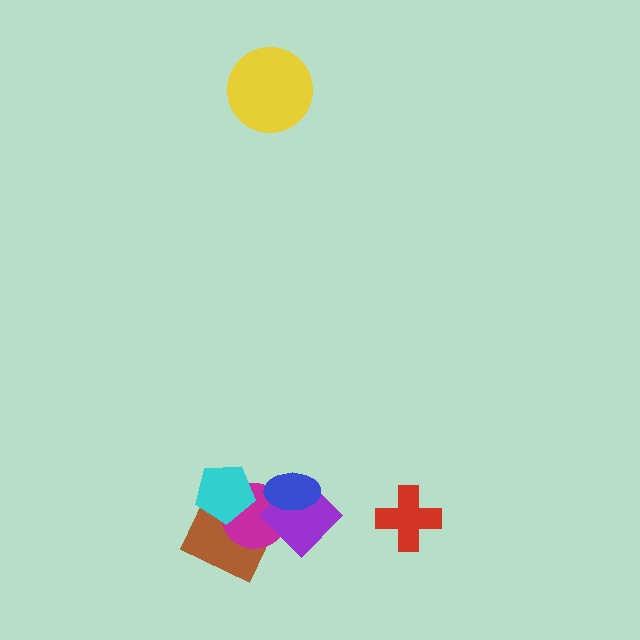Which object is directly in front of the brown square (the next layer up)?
The magenta circle is directly in front of the brown square.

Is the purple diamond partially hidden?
Yes, it is partially covered by another shape.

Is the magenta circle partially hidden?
Yes, it is partially covered by another shape.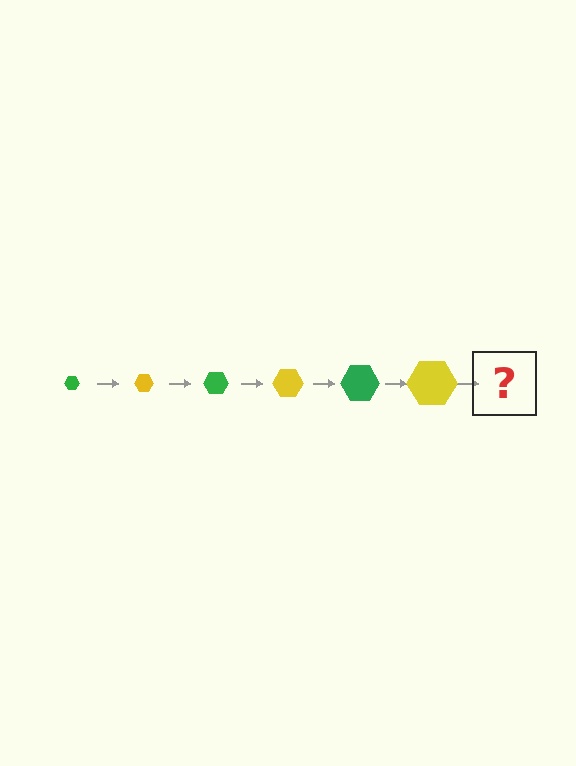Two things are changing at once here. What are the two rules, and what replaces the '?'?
The two rules are that the hexagon grows larger each step and the color cycles through green and yellow. The '?' should be a green hexagon, larger than the previous one.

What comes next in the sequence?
The next element should be a green hexagon, larger than the previous one.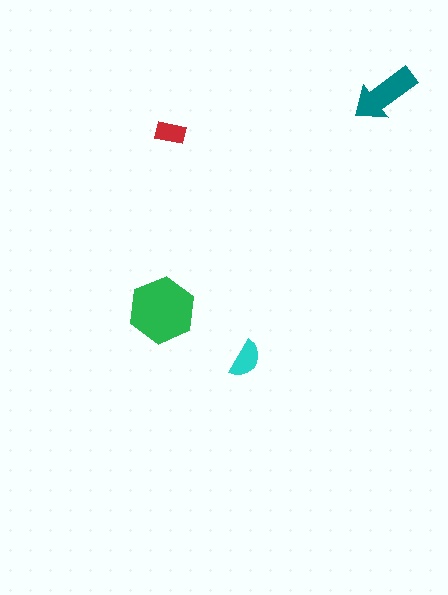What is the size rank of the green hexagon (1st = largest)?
1st.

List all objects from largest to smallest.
The green hexagon, the teal arrow, the cyan semicircle, the red rectangle.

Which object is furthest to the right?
The teal arrow is rightmost.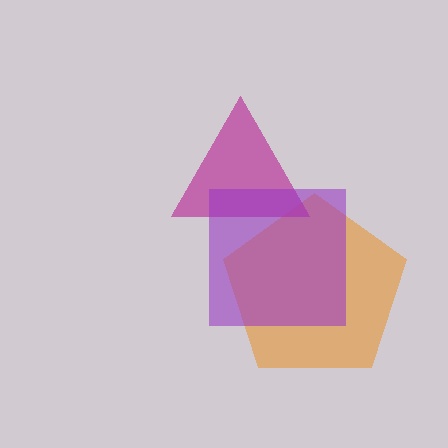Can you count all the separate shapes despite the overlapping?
Yes, there are 3 separate shapes.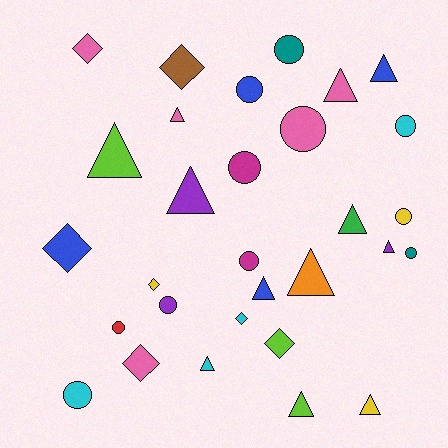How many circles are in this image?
There are 11 circles.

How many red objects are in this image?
There is 1 red object.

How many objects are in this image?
There are 30 objects.